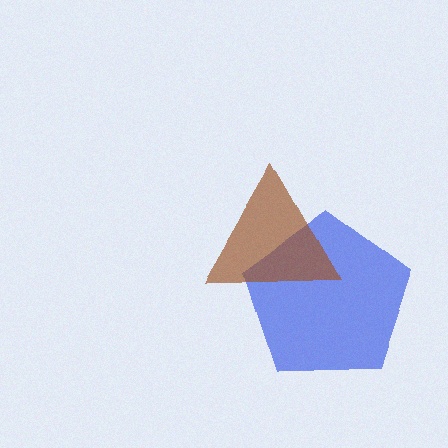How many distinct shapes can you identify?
There are 2 distinct shapes: a blue pentagon, a brown triangle.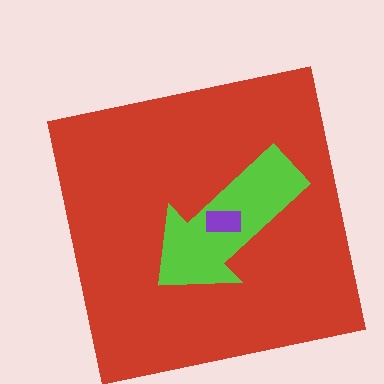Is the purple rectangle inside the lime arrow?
Yes.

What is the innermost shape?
The purple rectangle.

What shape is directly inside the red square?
The lime arrow.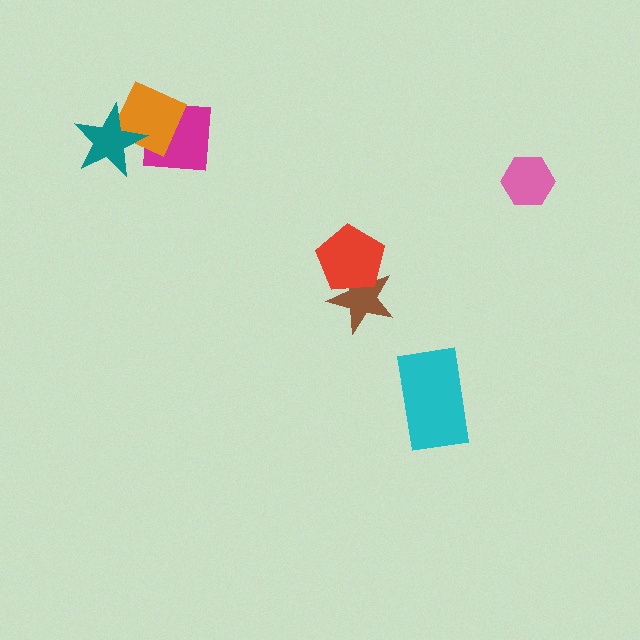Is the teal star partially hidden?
No, no other shape covers it.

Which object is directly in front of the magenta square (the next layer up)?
The orange square is directly in front of the magenta square.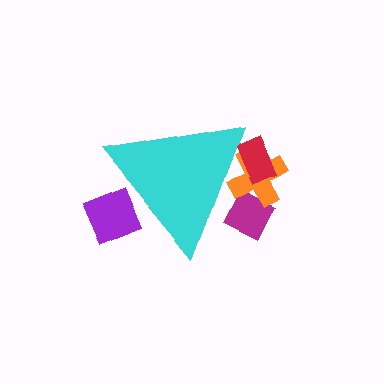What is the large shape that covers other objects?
A cyan triangle.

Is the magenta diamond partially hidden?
Yes, the magenta diamond is partially hidden behind the cyan triangle.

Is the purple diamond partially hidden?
Yes, the purple diamond is partially hidden behind the cyan triangle.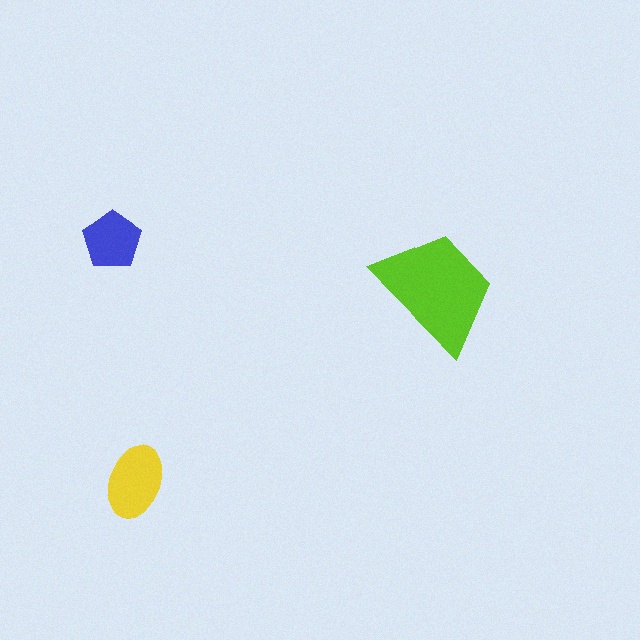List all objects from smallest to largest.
The blue pentagon, the yellow ellipse, the lime trapezoid.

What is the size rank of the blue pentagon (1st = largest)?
3rd.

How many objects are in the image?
There are 3 objects in the image.